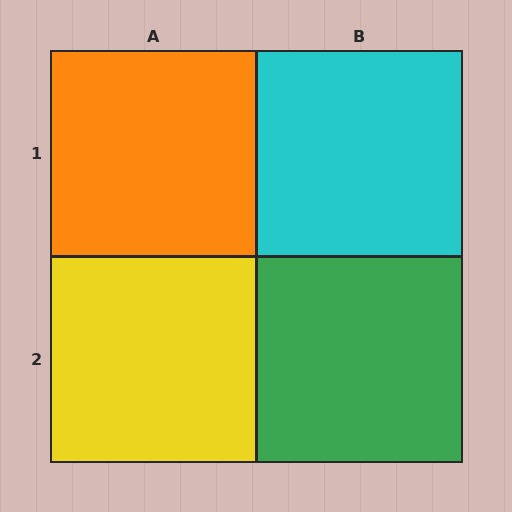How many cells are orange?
1 cell is orange.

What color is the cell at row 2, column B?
Green.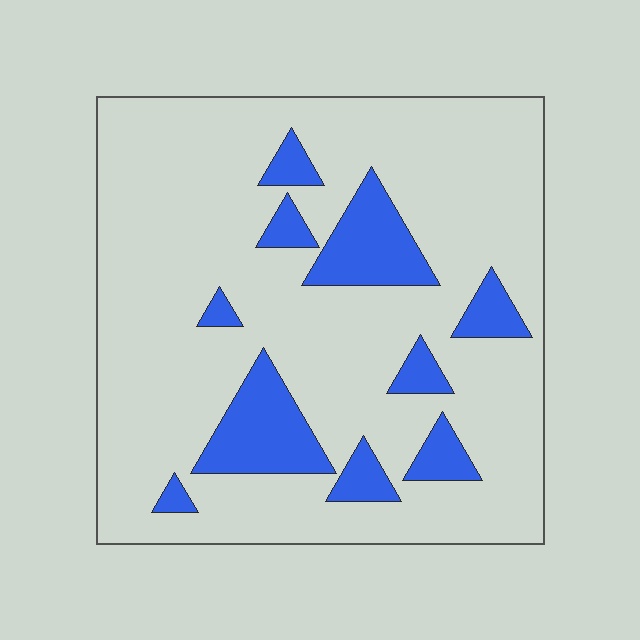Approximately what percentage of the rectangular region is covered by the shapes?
Approximately 15%.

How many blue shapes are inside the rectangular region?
10.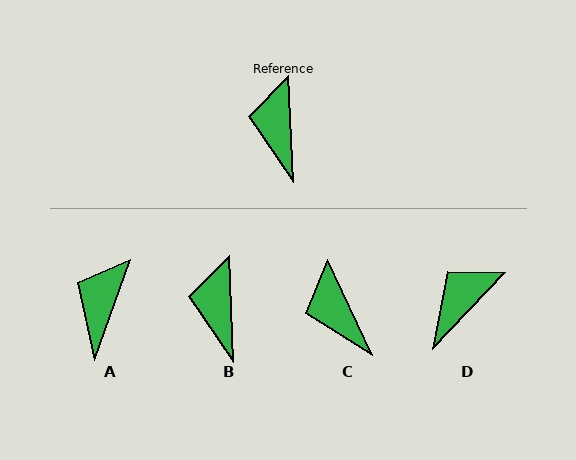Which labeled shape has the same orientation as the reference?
B.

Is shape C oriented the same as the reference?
No, it is off by about 23 degrees.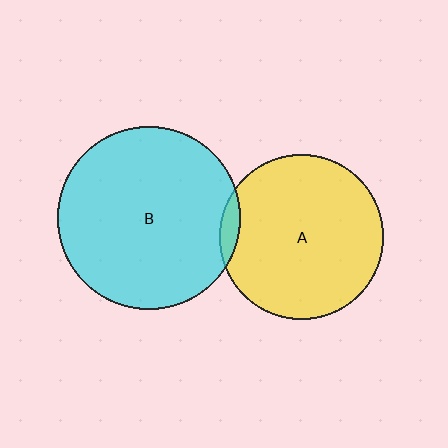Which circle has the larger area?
Circle B (cyan).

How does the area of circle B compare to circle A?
Approximately 1.2 times.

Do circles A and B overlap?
Yes.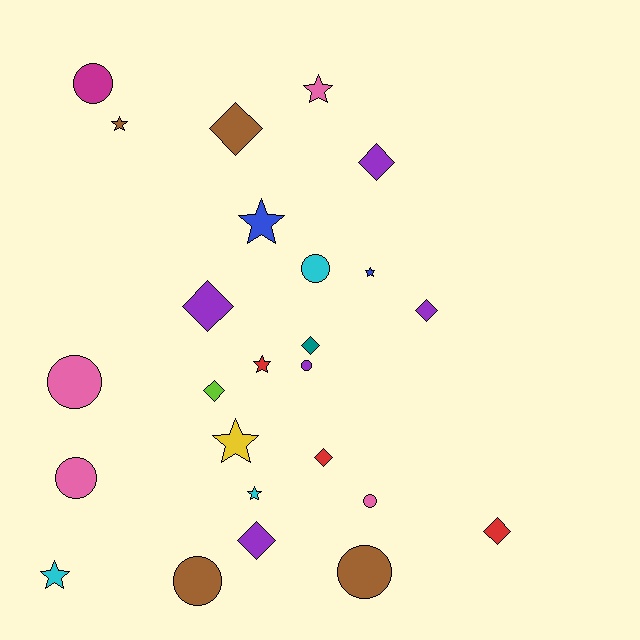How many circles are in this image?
There are 8 circles.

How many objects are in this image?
There are 25 objects.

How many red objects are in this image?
There are 3 red objects.